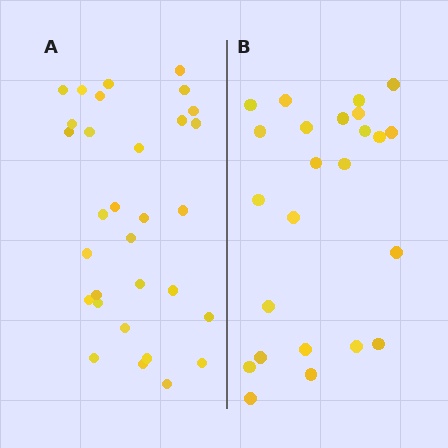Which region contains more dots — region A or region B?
Region A (the left region) has more dots.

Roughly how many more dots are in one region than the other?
Region A has roughly 8 or so more dots than region B.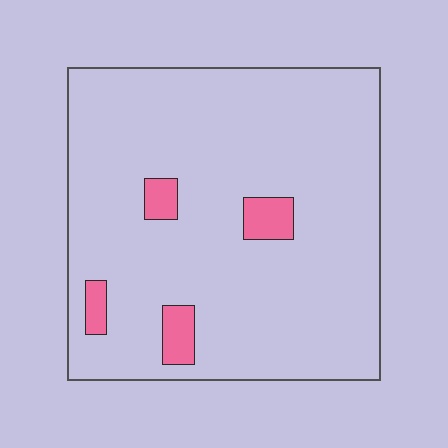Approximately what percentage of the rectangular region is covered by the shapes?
Approximately 5%.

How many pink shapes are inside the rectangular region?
4.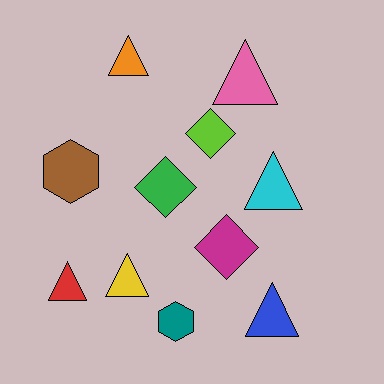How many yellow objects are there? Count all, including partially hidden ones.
There is 1 yellow object.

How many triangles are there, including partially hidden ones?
There are 6 triangles.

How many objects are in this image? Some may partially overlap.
There are 11 objects.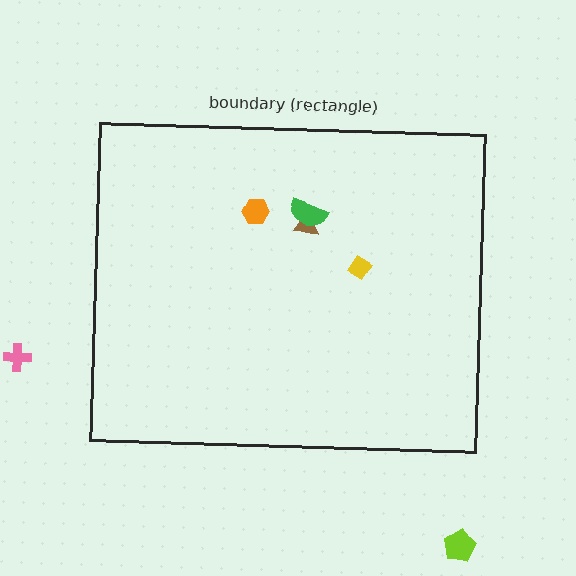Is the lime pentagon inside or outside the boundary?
Outside.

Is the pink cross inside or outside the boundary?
Outside.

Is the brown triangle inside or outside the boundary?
Inside.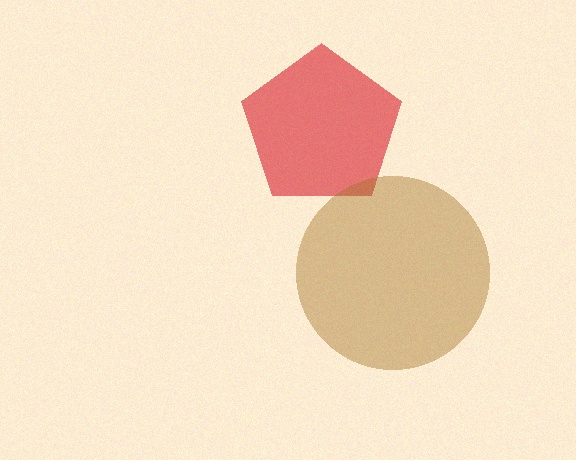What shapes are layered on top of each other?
The layered shapes are: a red pentagon, a brown circle.